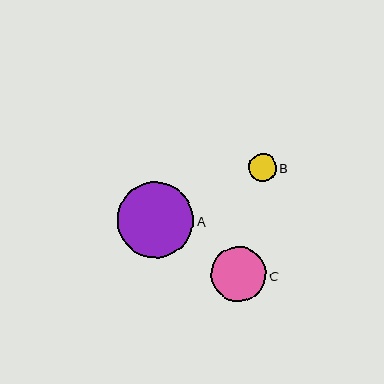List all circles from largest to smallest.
From largest to smallest: A, C, B.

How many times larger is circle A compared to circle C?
Circle A is approximately 1.4 times the size of circle C.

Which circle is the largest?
Circle A is the largest with a size of approximately 76 pixels.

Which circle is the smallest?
Circle B is the smallest with a size of approximately 28 pixels.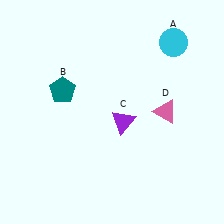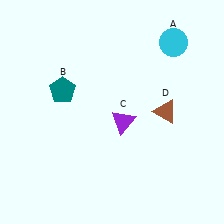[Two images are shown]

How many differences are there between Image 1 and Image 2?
There is 1 difference between the two images.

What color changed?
The triangle (D) changed from pink in Image 1 to brown in Image 2.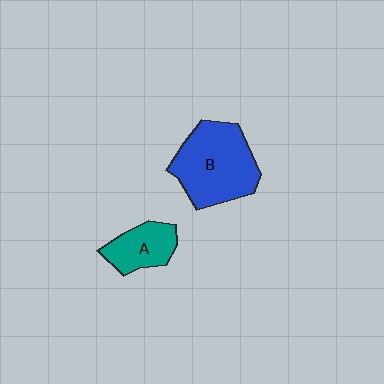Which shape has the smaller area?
Shape A (teal).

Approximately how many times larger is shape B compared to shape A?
Approximately 2.0 times.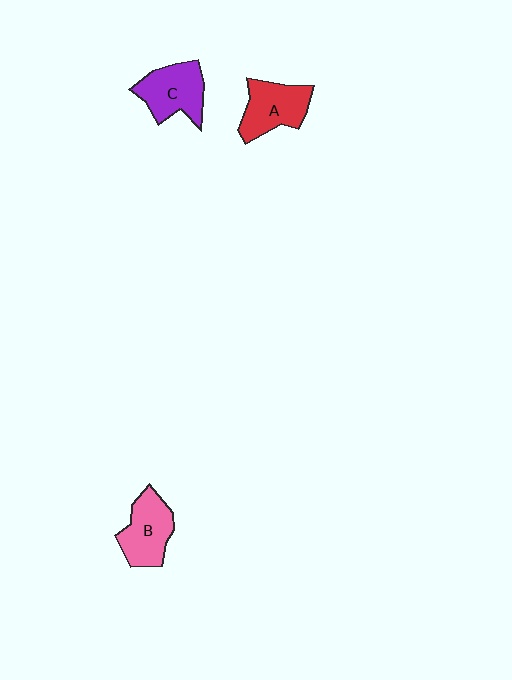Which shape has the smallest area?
Shape A (red).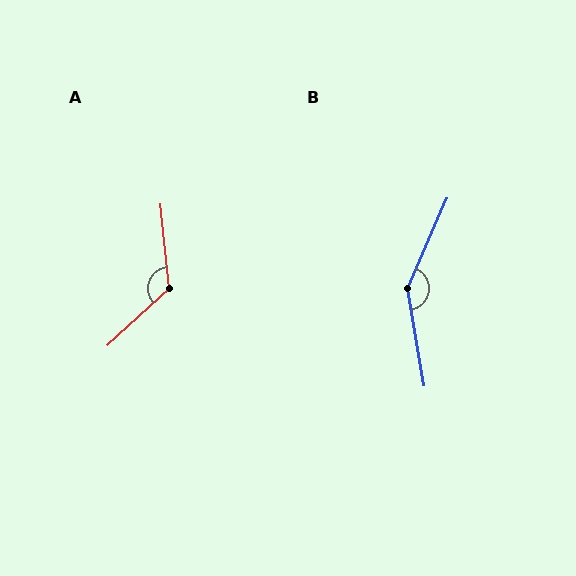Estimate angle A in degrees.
Approximately 127 degrees.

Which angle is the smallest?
A, at approximately 127 degrees.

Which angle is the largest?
B, at approximately 147 degrees.